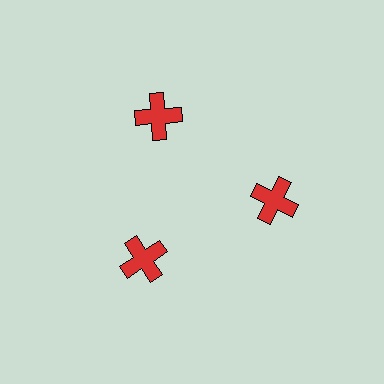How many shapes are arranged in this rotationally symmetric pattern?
There are 3 shapes, arranged in 3 groups of 1.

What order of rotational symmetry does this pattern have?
This pattern has 3-fold rotational symmetry.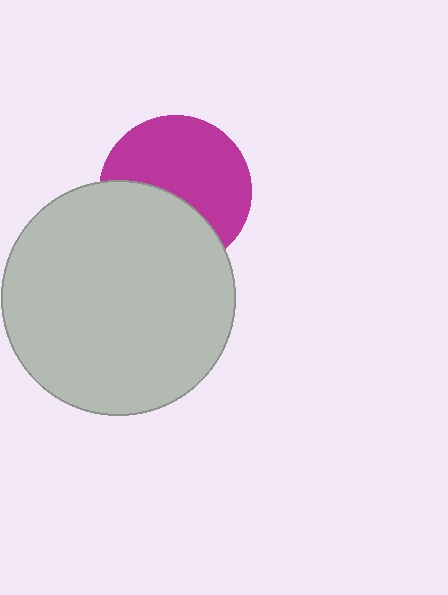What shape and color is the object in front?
The object in front is a light gray circle.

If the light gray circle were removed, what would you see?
You would see the complete magenta circle.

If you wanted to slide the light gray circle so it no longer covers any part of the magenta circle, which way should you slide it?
Slide it down — that is the most direct way to separate the two shapes.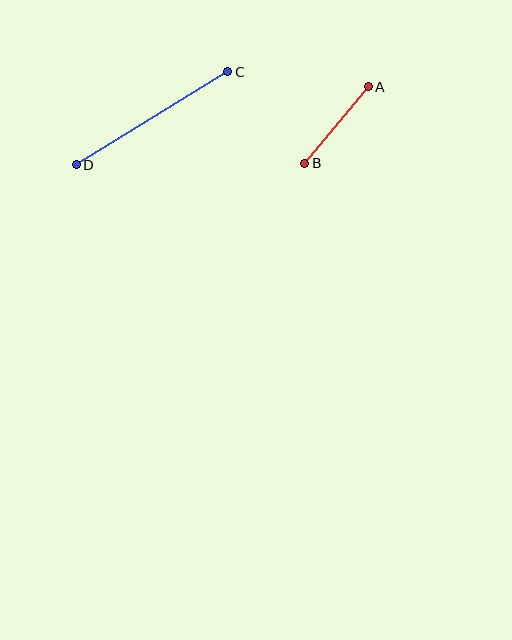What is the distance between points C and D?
The distance is approximately 178 pixels.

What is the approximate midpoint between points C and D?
The midpoint is at approximately (152, 118) pixels.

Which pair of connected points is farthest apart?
Points C and D are farthest apart.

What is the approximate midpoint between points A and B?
The midpoint is at approximately (336, 125) pixels.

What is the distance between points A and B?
The distance is approximately 100 pixels.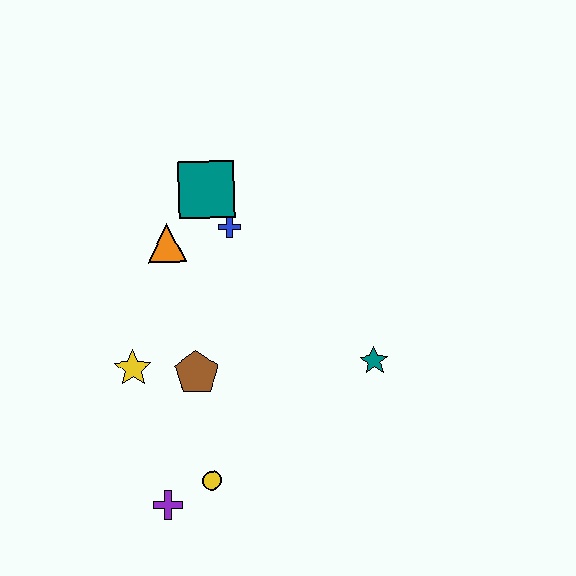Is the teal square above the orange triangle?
Yes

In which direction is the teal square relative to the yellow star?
The teal square is above the yellow star.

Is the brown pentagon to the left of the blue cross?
Yes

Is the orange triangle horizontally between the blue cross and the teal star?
No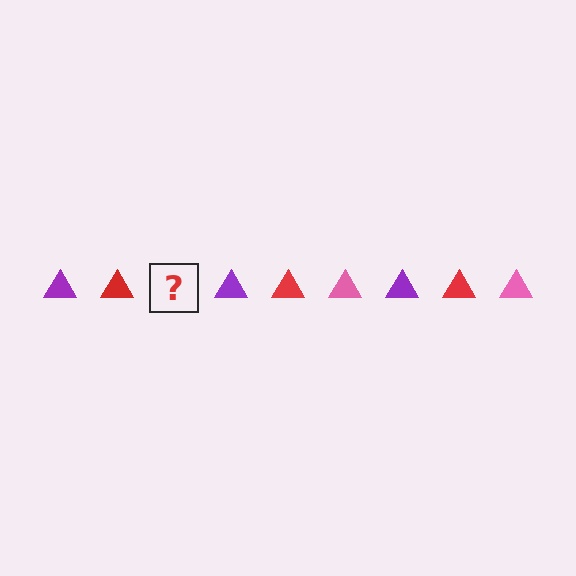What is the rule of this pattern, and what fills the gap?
The rule is that the pattern cycles through purple, red, pink triangles. The gap should be filled with a pink triangle.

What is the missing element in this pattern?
The missing element is a pink triangle.